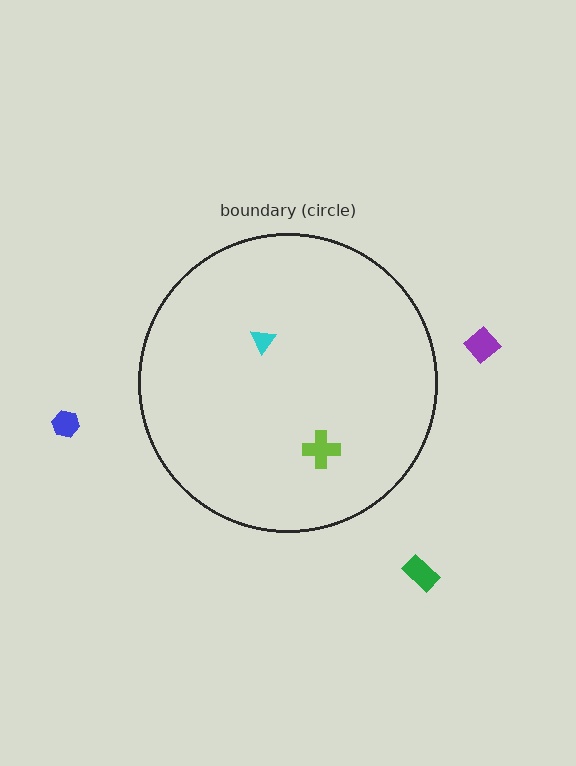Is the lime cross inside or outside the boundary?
Inside.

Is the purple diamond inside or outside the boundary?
Outside.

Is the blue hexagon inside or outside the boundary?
Outside.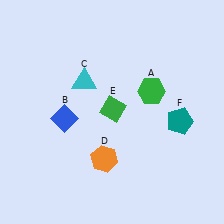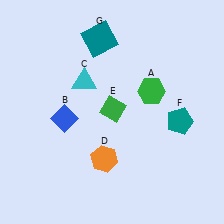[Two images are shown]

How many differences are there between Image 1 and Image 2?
There is 1 difference between the two images.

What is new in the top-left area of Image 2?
A teal square (G) was added in the top-left area of Image 2.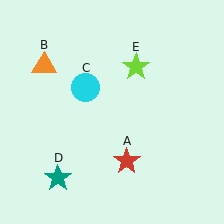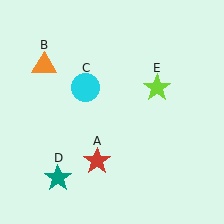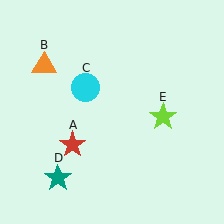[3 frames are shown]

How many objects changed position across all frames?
2 objects changed position: red star (object A), lime star (object E).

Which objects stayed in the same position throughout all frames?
Orange triangle (object B) and cyan circle (object C) and teal star (object D) remained stationary.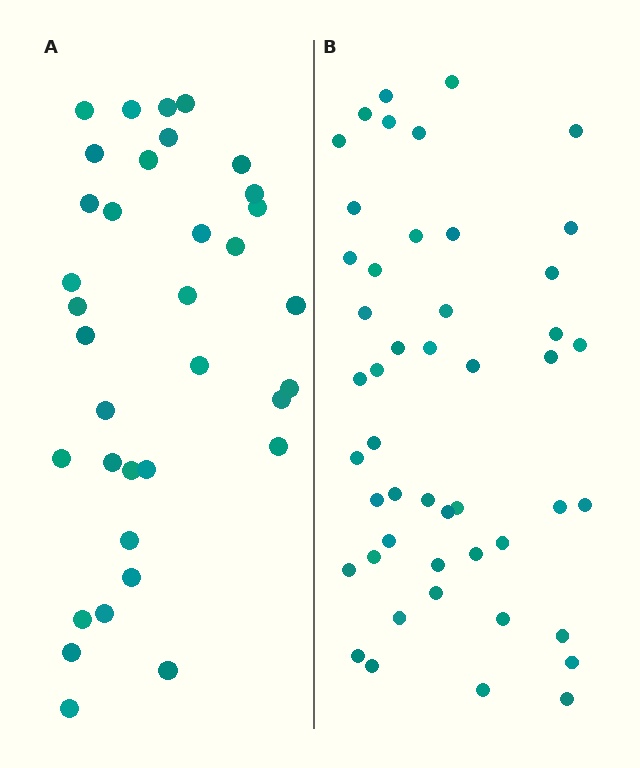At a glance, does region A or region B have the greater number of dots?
Region B (the right region) has more dots.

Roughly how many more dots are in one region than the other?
Region B has approximately 15 more dots than region A.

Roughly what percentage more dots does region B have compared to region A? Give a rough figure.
About 35% more.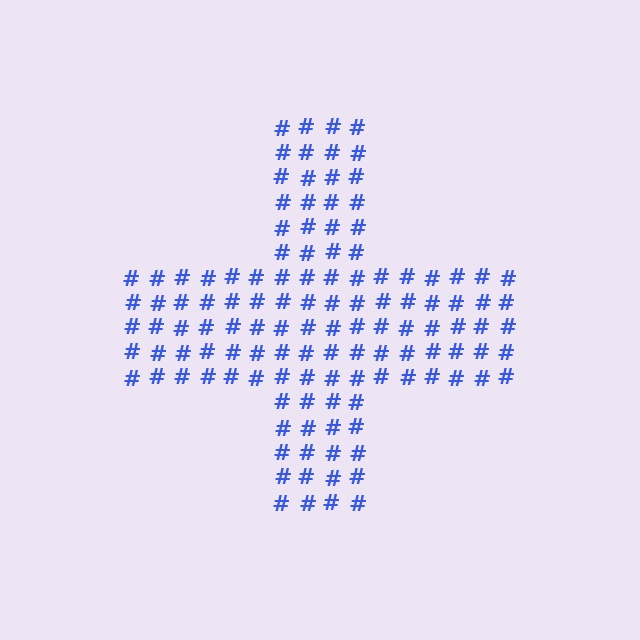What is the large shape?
The large shape is a cross.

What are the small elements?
The small elements are hash symbols.